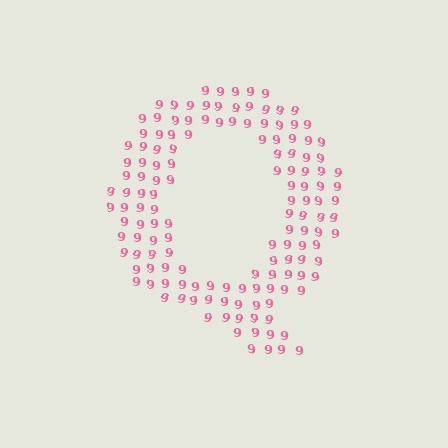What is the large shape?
The large shape is the letter Q.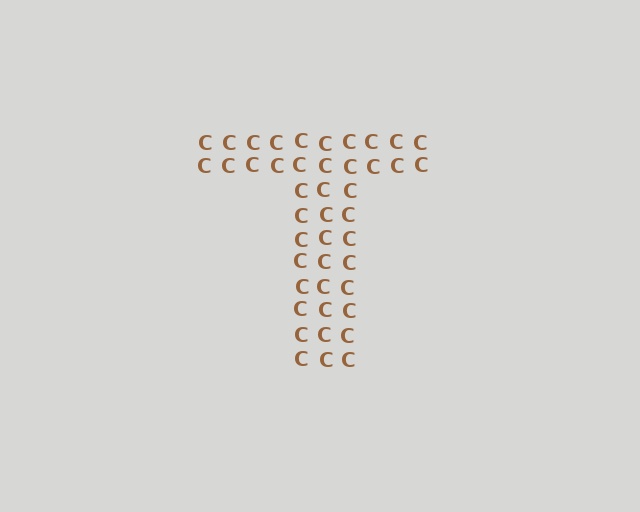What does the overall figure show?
The overall figure shows the letter T.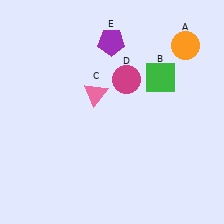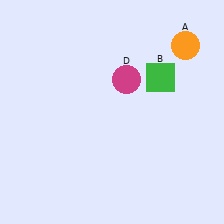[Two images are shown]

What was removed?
The purple pentagon (E), the pink triangle (C) were removed in Image 2.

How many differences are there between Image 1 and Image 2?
There are 2 differences between the two images.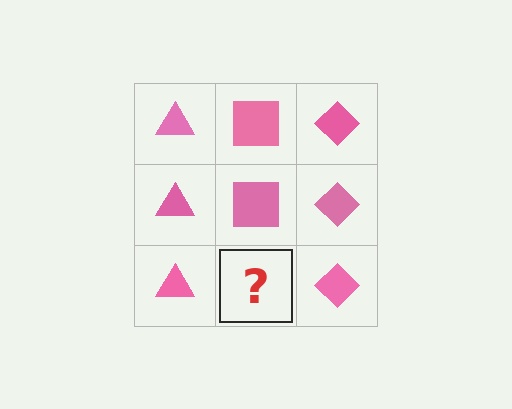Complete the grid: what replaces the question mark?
The question mark should be replaced with a pink square.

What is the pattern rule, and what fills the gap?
The rule is that each column has a consistent shape. The gap should be filled with a pink square.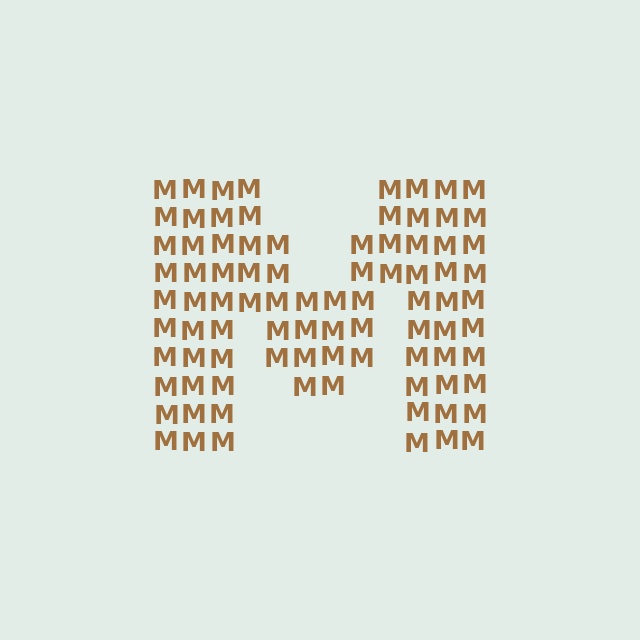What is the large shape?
The large shape is the letter M.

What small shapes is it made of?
It is made of small letter M's.